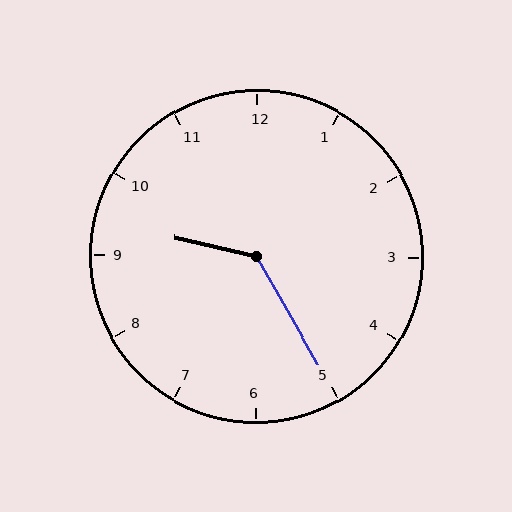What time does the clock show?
9:25.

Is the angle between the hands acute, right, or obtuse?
It is obtuse.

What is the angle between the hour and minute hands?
Approximately 132 degrees.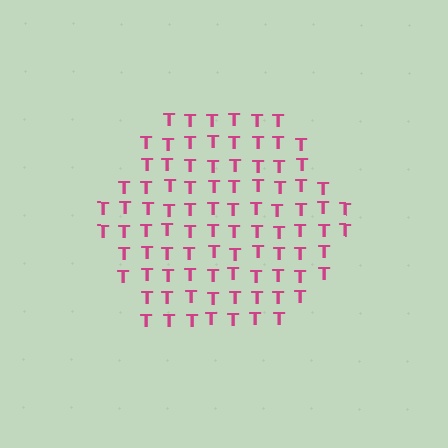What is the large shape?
The large shape is a hexagon.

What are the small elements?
The small elements are letter T's.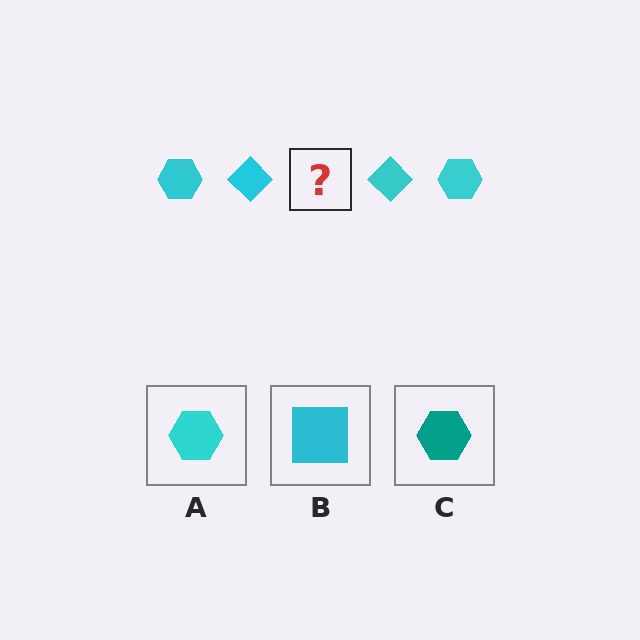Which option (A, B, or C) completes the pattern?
A.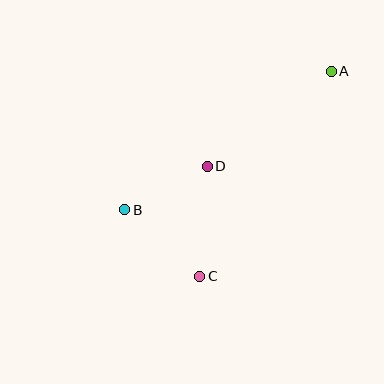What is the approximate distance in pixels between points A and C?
The distance between A and C is approximately 244 pixels.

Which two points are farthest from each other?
Points A and B are farthest from each other.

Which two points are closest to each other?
Points B and D are closest to each other.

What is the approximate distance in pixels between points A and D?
The distance between A and D is approximately 156 pixels.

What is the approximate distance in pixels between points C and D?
The distance between C and D is approximately 110 pixels.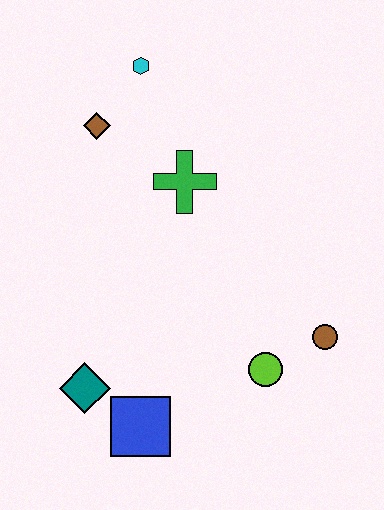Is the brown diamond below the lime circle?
No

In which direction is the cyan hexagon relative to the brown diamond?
The cyan hexagon is above the brown diamond.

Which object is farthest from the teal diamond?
The cyan hexagon is farthest from the teal diamond.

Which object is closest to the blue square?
The teal diamond is closest to the blue square.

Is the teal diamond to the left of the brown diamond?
Yes